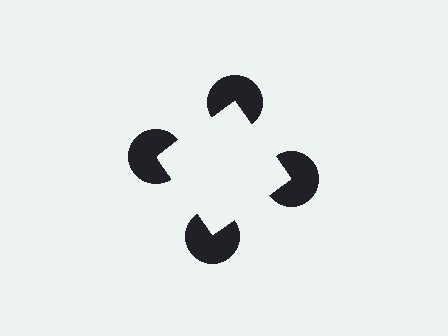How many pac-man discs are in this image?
There are 4 — one at each vertex of the illusory square.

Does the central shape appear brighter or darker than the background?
It typically appears slightly brighter than the background, even though no actual brightness change is drawn.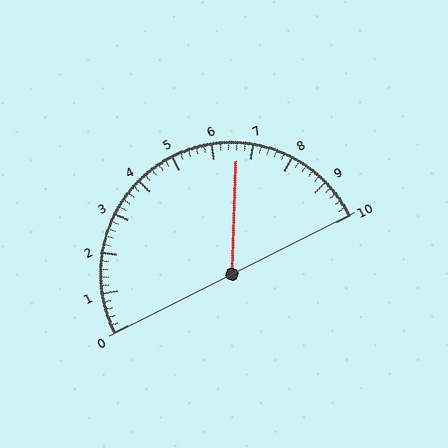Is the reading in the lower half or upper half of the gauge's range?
The reading is in the upper half of the range (0 to 10).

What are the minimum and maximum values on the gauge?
The gauge ranges from 0 to 10.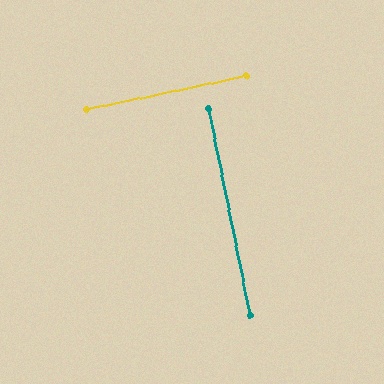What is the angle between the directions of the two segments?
Approximately 89 degrees.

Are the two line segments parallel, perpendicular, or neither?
Perpendicular — they meet at approximately 89°.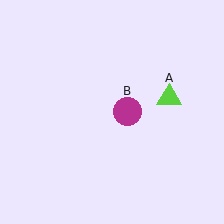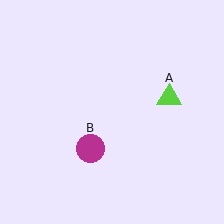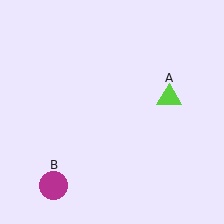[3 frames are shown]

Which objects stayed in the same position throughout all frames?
Lime triangle (object A) remained stationary.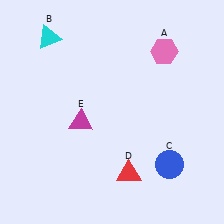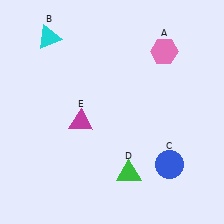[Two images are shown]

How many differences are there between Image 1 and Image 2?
There is 1 difference between the two images.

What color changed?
The triangle (D) changed from red in Image 1 to green in Image 2.